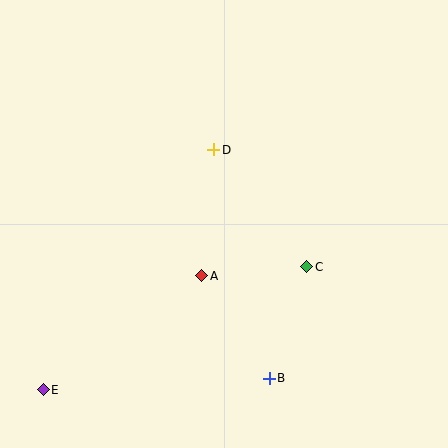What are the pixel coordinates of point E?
Point E is at (43, 390).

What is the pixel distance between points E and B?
The distance between E and B is 226 pixels.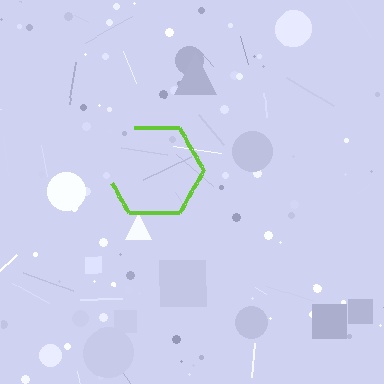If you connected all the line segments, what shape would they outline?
They would outline a hexagon.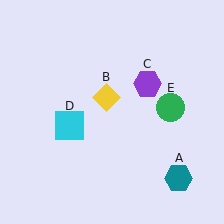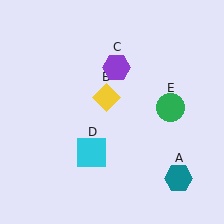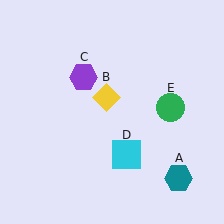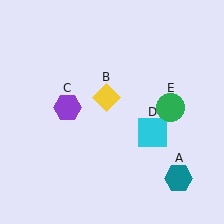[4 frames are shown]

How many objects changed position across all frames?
2 objects changed position: purple hexagon (object C), cyan square (object D).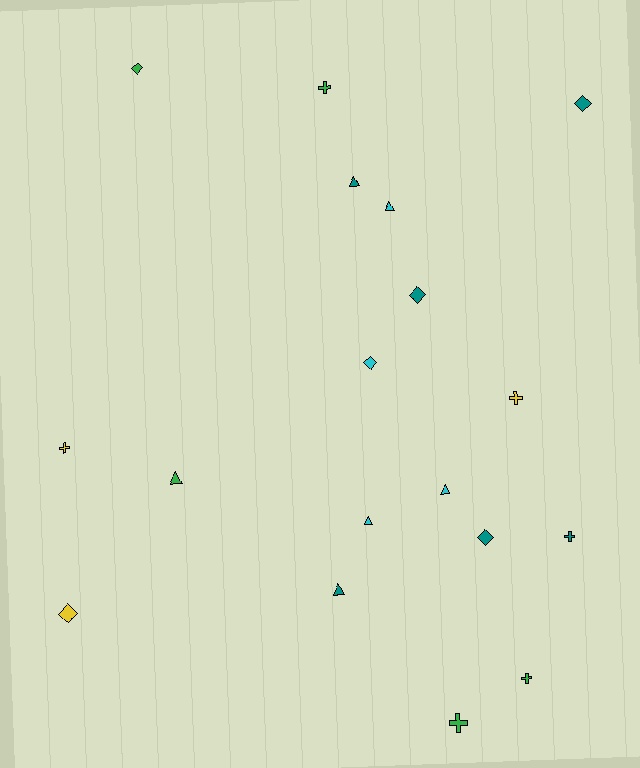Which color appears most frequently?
Teal, with 6 objects.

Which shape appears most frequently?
Cross, with 6 objects.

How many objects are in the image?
There are 18 objects.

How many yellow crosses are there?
There are 2 yellow crosses.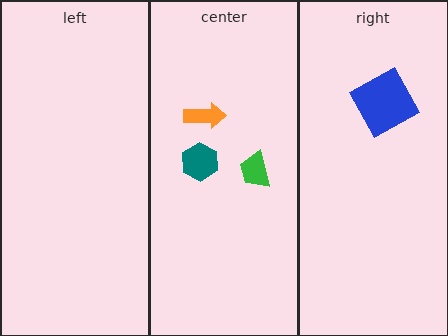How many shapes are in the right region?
1.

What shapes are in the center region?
The orange arrow, the green trapezoid, the teal hexagon.